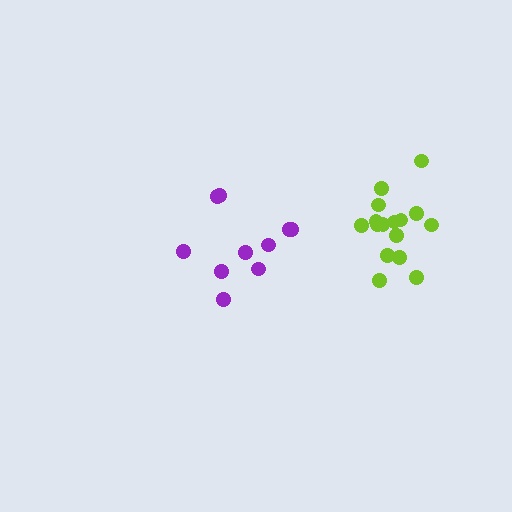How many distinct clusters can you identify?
There are 2 distinct clusters.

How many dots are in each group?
Group 1: 16 dots, Group 2: 10 dots (26 total).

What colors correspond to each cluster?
The clusters are colored: lime, purple.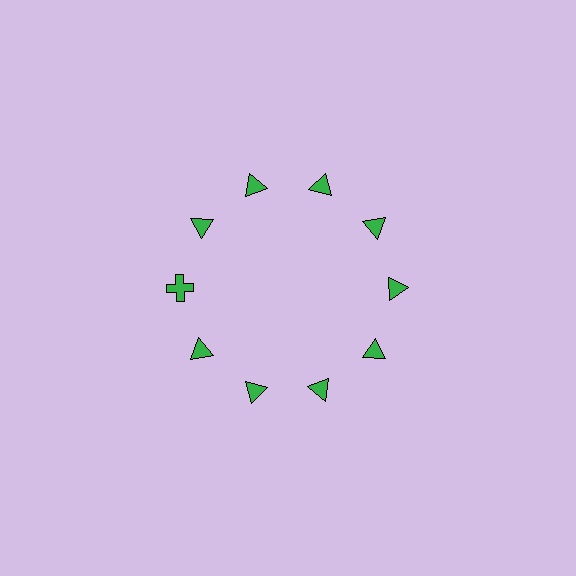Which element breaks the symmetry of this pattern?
The green cross at roughly the 9 o'clock position breaks the symmetry. All other shapes are green triangles.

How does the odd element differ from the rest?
It has a different shape: cross instead of triangle.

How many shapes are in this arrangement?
There are 10 shapes arranged in a ring pattern.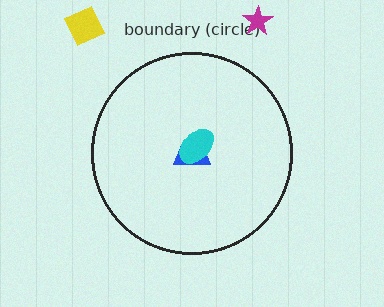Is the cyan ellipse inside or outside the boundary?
Inside.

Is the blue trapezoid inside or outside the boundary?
Inside.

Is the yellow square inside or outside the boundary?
Outside.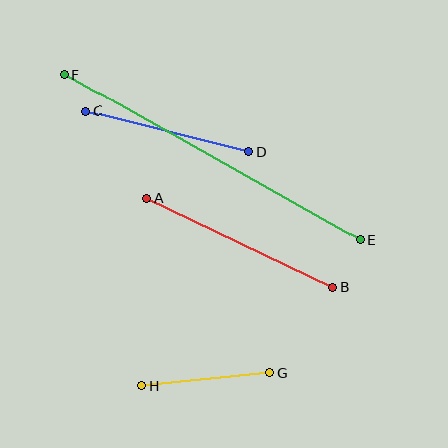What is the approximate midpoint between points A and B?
The midpoint is at approximately (240, 243) pixels.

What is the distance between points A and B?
The distance is approximately 206 pixels.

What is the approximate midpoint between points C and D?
The midpoint is at approximately (167, 131) pixels.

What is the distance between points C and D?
The distance is approximately 168 pixels.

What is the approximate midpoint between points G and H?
The midpoint is at approximately (205, 379) pixels.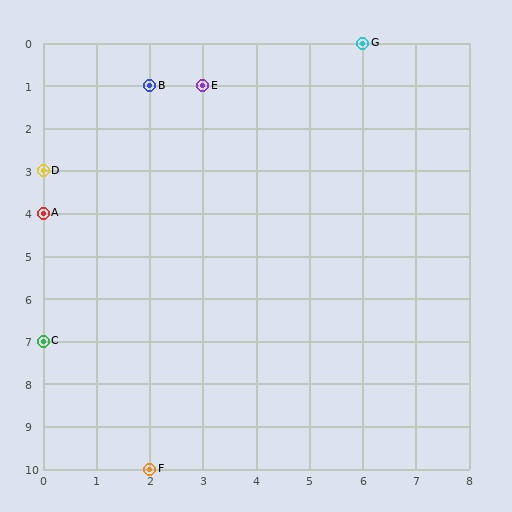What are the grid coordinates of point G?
Point G is at grid coordinates (6, 0).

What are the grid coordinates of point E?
Point E is at grid coordinates (3, 1).